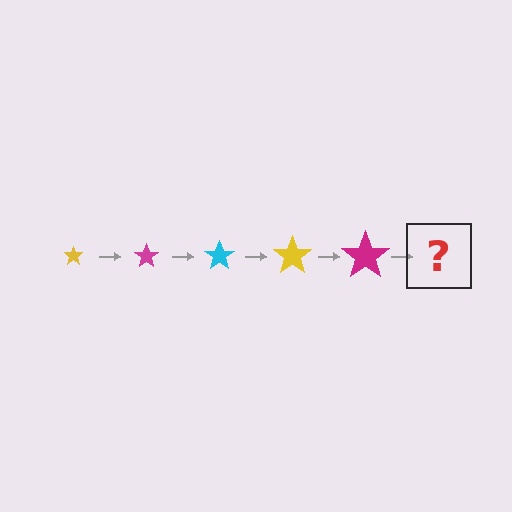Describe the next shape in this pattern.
It should be a cyan star, larger than the previous one.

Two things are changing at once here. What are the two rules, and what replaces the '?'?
The two rules are that the star grows larger each step and the color cycles through yellow, magenta, and cyan. The '?' should be a cyan star, larger than the previous one.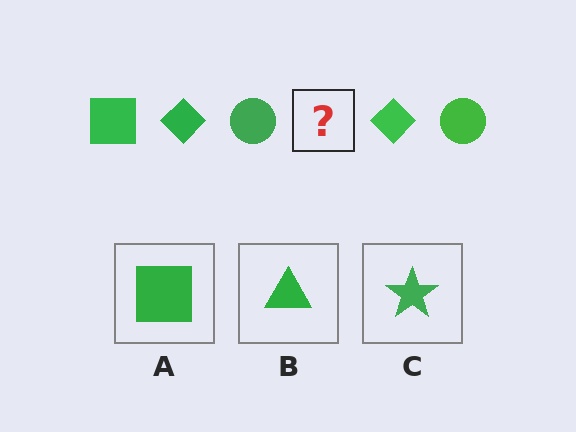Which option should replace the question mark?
Option A.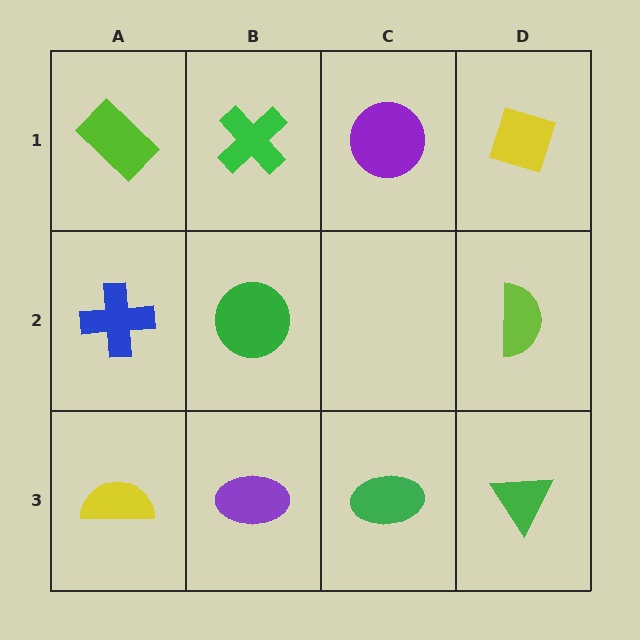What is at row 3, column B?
A purple ellipse.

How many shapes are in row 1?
4 shapes.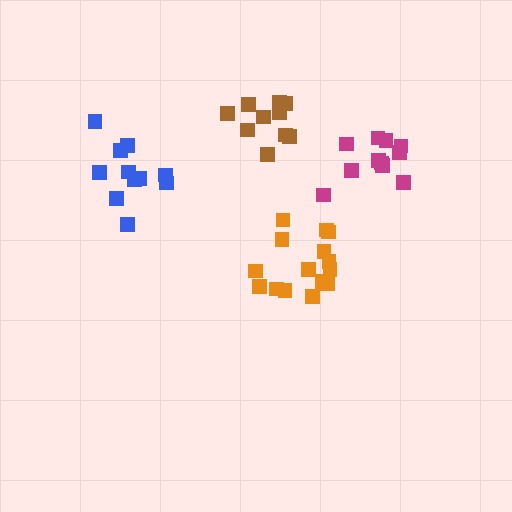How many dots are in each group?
Group 1: 15 dots, Group 2: 11 dots, Group 3: 11 dots, Group 4: 11 dots (48 total).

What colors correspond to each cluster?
The clusters are colored: orange, brown, blue, magenta.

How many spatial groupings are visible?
There are 4 spatial groupings.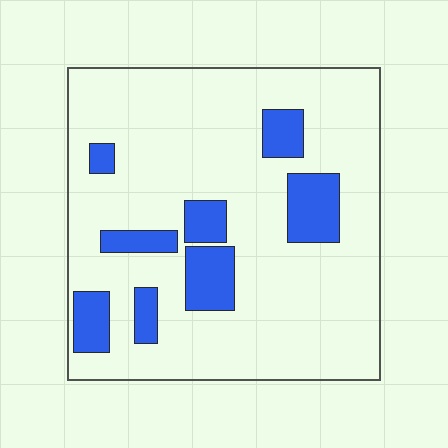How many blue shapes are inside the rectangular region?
8.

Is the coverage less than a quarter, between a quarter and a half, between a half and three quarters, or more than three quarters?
Less than a quarter.